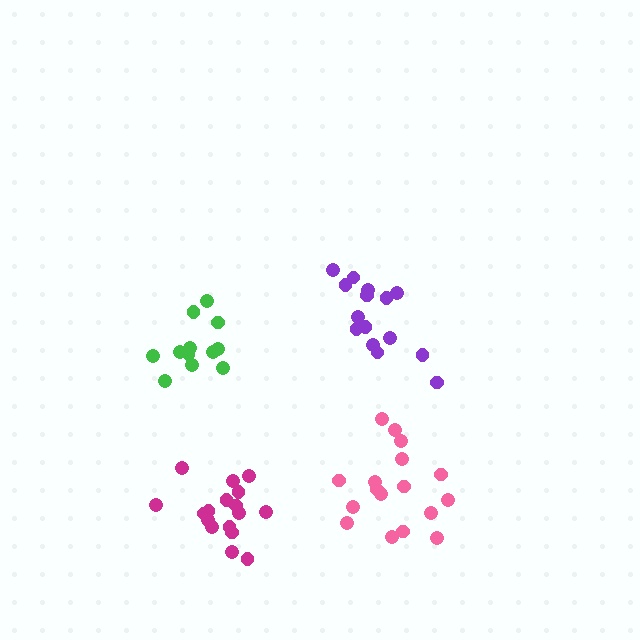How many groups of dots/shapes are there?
There are 4 groups.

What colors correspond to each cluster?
The clusters are colored: purple, pink, magenta, green.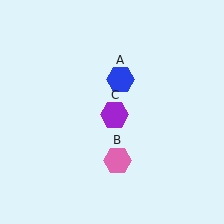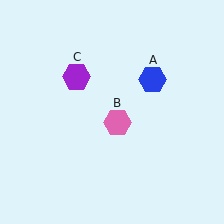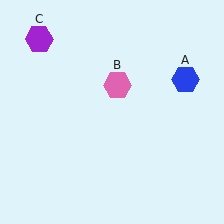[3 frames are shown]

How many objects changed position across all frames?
3 objects changed position: blue hexagon (object A), pink hexagon (object B), purple hexagon (object C).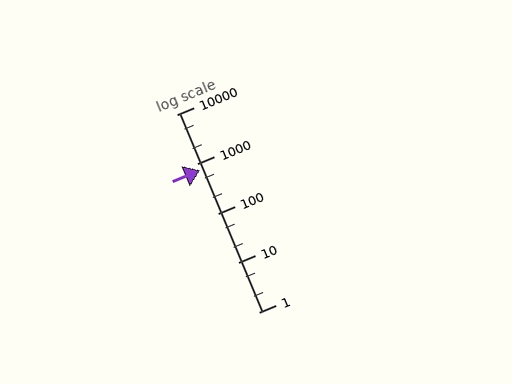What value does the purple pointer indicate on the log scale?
The pointer indicates approximately 730.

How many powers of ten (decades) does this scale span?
The scale spans 4 decades, from 1 to 10000.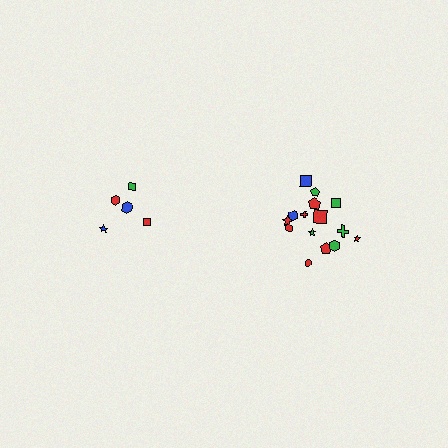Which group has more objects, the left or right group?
The right group.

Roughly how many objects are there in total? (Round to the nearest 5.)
Roughly 20 objects in total.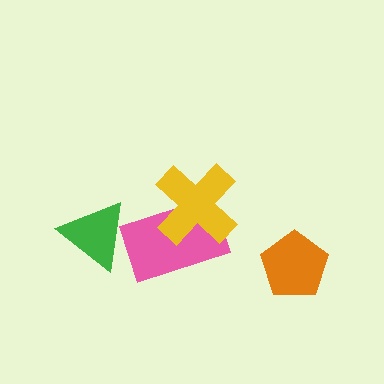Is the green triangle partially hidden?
Yes, it is partially covered by another shape.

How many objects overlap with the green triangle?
1 object overlaps with the green triangle.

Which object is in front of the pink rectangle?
The yellow cross is in front of the pink rectangle.